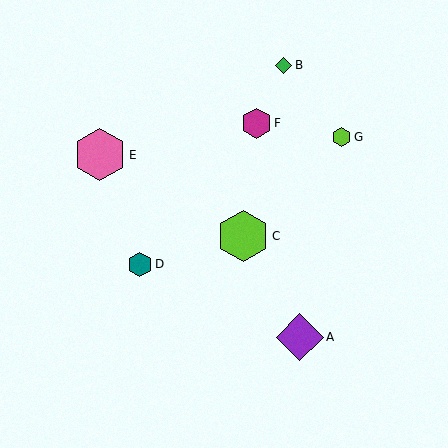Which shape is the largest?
The pink hexagon (labeled E) is the largest.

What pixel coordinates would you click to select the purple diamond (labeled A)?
Click at (300, 337) to select the purple diamond A.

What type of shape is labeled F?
Shape F is a magenta hexagon.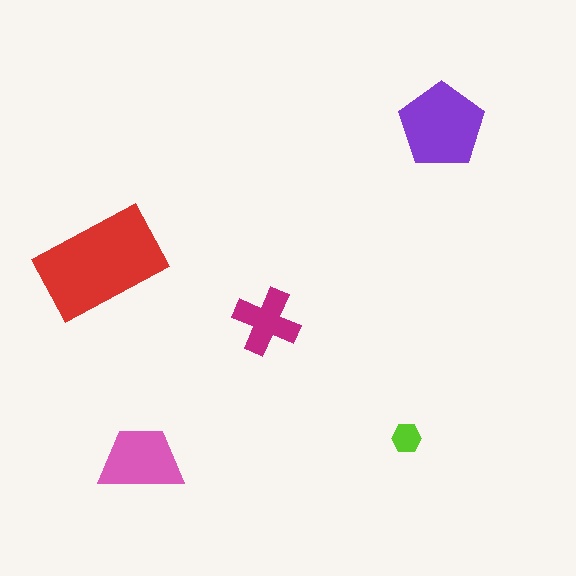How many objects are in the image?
There are 5 objects in the image.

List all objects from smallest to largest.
The lime hexagon, the magenta cross, the pink trapezoid, the purple pentagon, the red rectangle.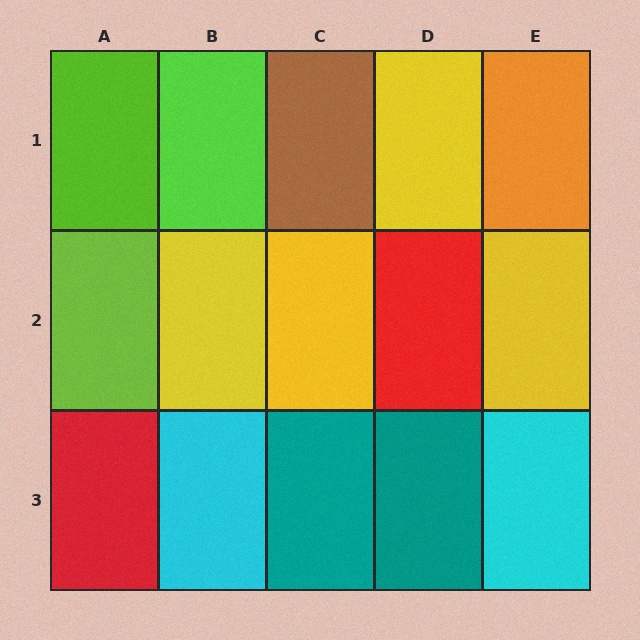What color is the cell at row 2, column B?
Yellow.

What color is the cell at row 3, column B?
Cyan.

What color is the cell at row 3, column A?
Red.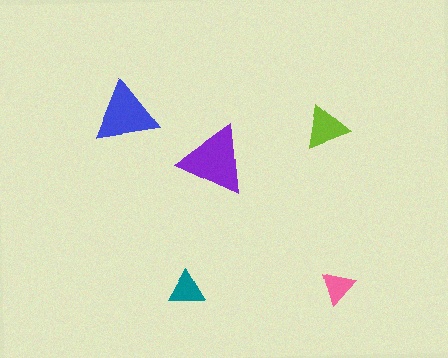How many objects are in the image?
There are 5 objects in the image.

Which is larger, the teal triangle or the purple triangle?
The purple one.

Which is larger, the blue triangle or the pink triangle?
The blue one.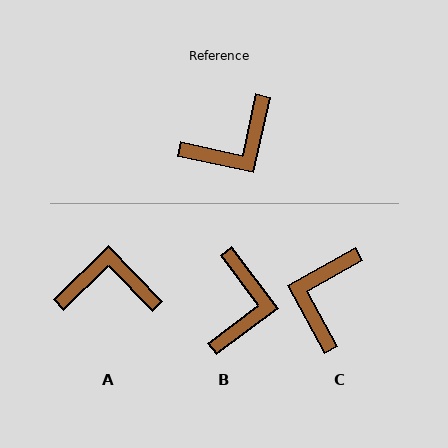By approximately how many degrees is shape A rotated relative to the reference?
Approximately 147 degrees counter-clockwise.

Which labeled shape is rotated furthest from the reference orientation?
A, about 147 degrees away.